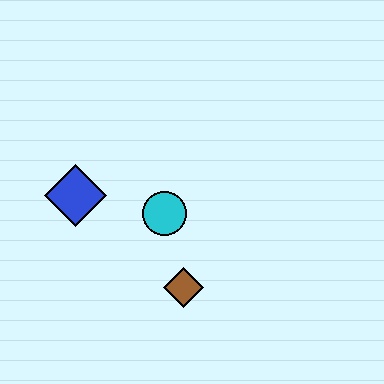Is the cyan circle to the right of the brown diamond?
No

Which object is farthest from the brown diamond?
The blue diamond is farthest from the brown diamond.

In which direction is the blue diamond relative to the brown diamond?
The blue diamond is to the left of the brown diamond.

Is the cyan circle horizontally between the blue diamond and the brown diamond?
Yes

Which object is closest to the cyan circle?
The brown diamond is closest to the cyan circle.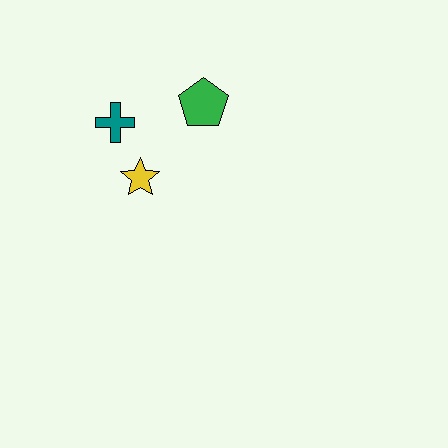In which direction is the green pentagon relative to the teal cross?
The green pentagon is to the right of the teal cross.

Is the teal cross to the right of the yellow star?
No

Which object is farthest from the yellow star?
The green pentagon is farthest from the yellow star.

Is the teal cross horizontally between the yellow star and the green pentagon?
No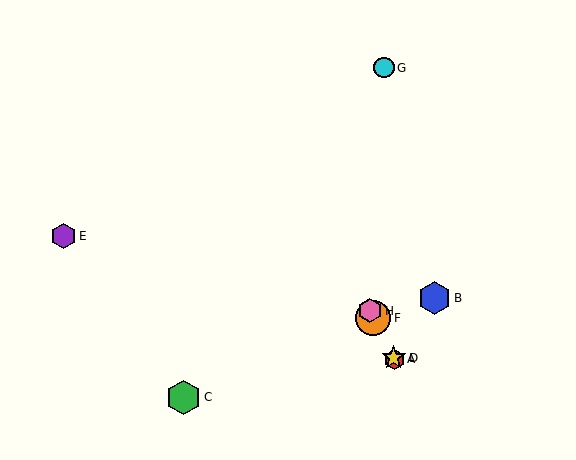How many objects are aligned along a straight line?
4 objects (A, D, F, H) are aligned along a straight line.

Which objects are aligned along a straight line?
Objects A, D, F, H are aligned along a straight line.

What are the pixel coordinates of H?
Object H is at (370, 311).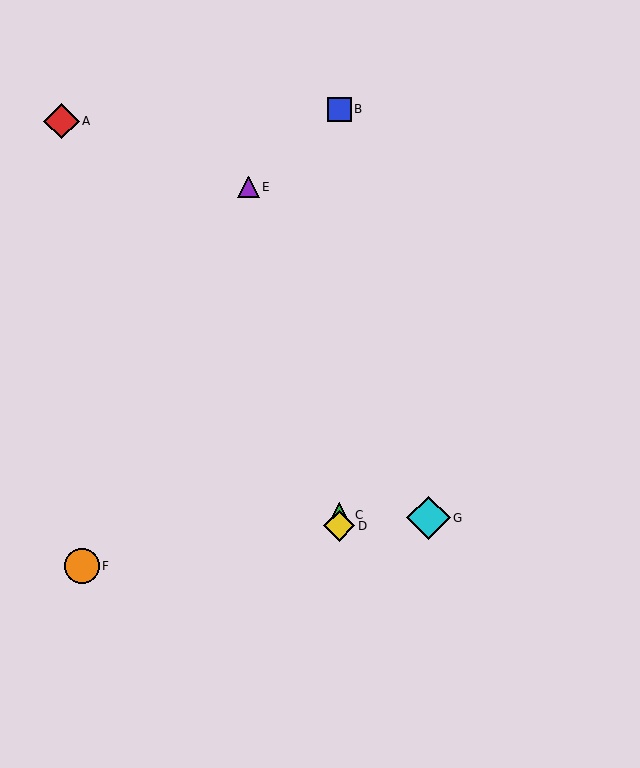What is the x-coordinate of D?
Object D is at x≈339.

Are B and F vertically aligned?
No, B is at x≈339 and F is at x≈82.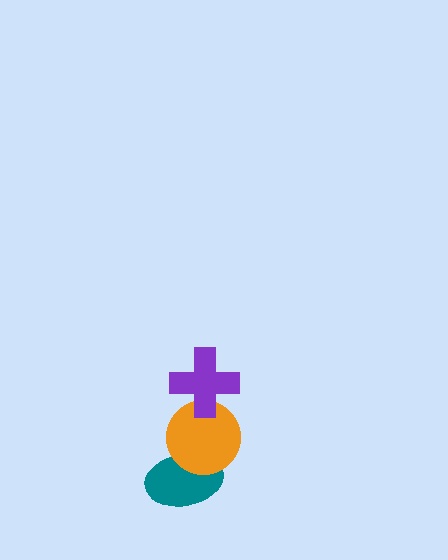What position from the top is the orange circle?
The orange circle is 2nd from the top.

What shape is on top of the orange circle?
The purple cross is on top of the orange circle.